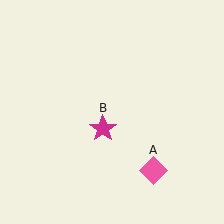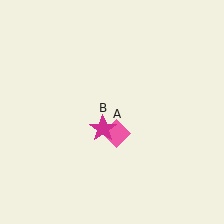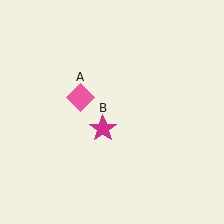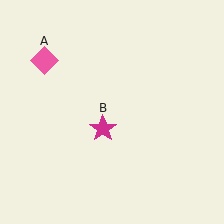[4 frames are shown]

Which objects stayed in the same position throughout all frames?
Magenta star (object B) remained stationary.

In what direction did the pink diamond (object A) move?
The pink diamond (object A) moved up and to the left.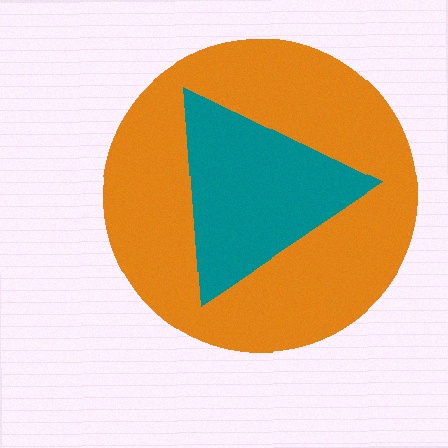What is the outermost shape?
The orange circle.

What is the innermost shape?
The teal triangle.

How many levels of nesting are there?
2.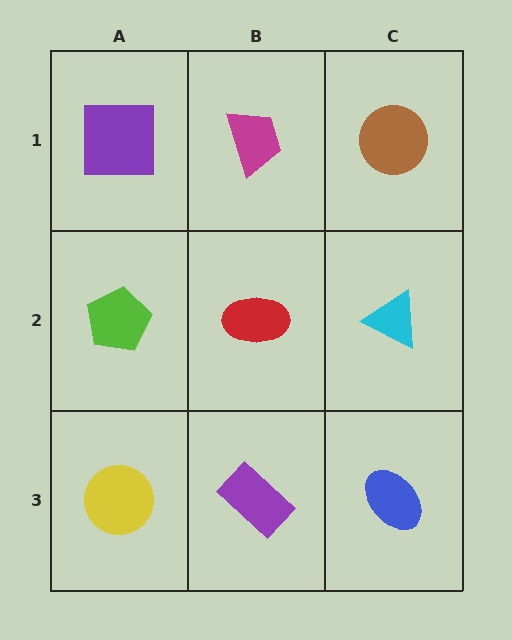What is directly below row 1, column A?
A lime pentagon.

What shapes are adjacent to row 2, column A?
A purple square (row 1, column A), a yellow circle (row 3, column A), a red ellipse (row 2, column B).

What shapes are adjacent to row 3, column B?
A red ellipse (row 2, column B), a yellow circle (row 3, column A), a blue ellipse (row 3, column C).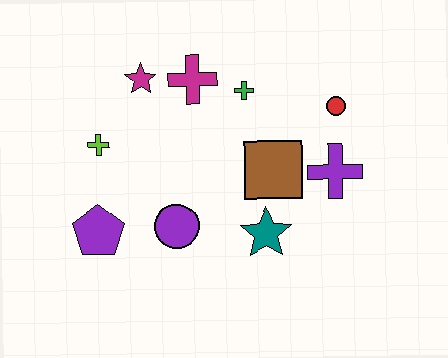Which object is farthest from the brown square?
The purple pentagon is farthest from the brown square.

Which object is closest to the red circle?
The purple cross is closest to the red circle.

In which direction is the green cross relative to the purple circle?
The green cross is above the purple circle.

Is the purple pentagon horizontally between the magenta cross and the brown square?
No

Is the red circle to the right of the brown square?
Yes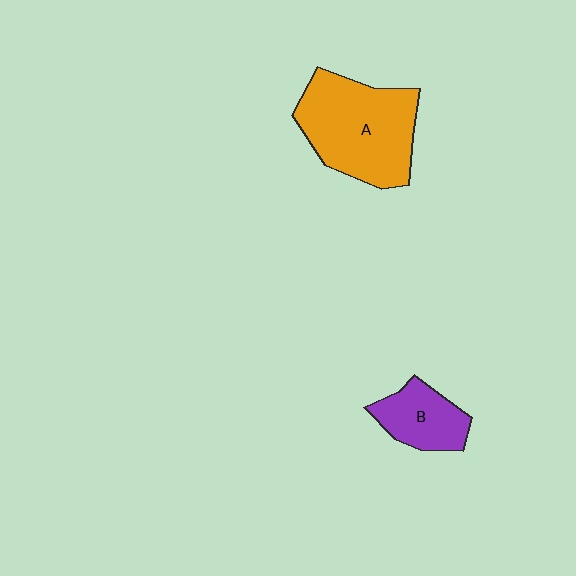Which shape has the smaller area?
Shape B (purple).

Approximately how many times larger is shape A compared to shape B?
Approximately 2.2 times.